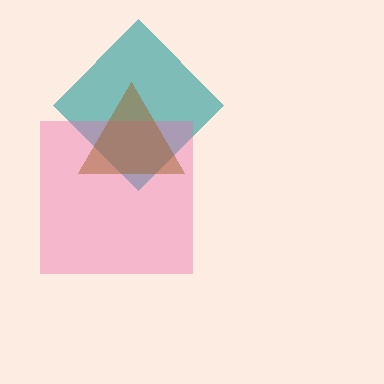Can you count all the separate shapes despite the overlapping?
Yes, there are 3 separate shapes.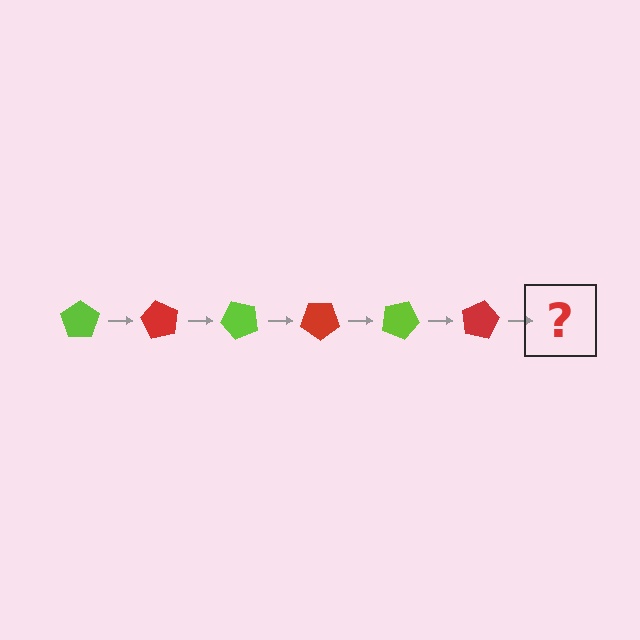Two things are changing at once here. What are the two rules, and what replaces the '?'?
The two rules are that it rotates 60 degrees each step and the color cycles through lime and red. The '?' should be a lime pentagon, rotated 360 degrees from the start.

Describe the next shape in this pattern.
It should be a lime pentagon, rotated 360 degrees from the start.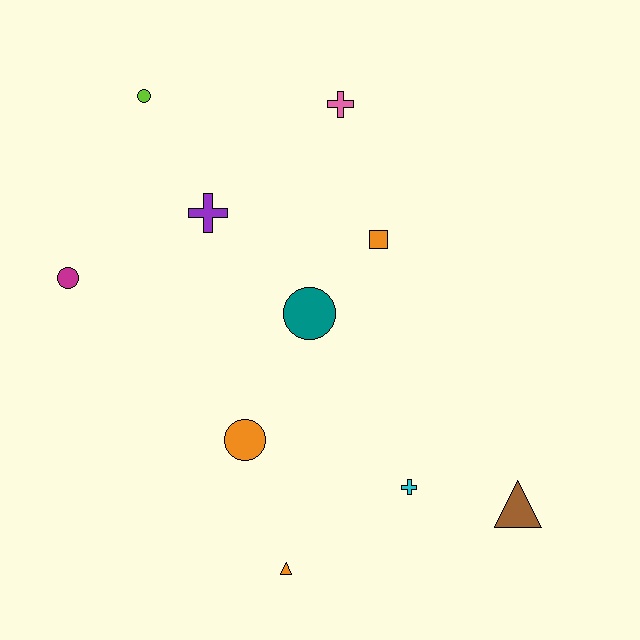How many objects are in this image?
There are 10 objects.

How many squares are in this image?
There is 1 square.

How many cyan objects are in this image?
There is 1 cyan object.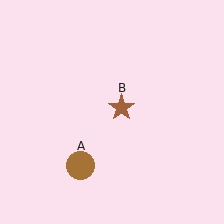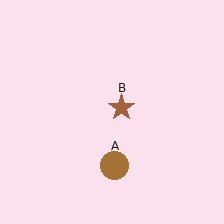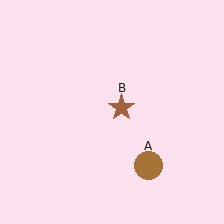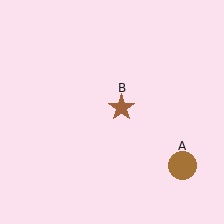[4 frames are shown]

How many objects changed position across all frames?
1 object changed position: brown circle (object A).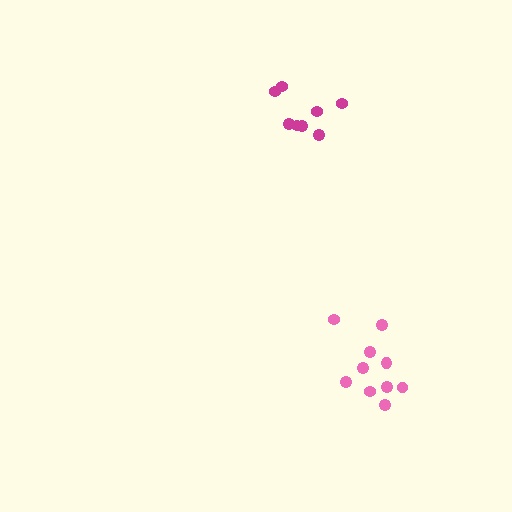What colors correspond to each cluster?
The clusters are colored: pink, magenta.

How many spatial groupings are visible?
There are 2 spatial groupings.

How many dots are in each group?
Group 1: 10 dots, Group 2: 8 dots (18 total).